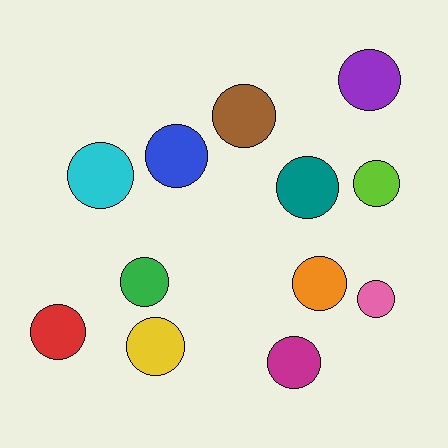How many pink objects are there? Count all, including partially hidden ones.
There is 1 pink object.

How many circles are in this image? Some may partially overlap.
There are 12 circles.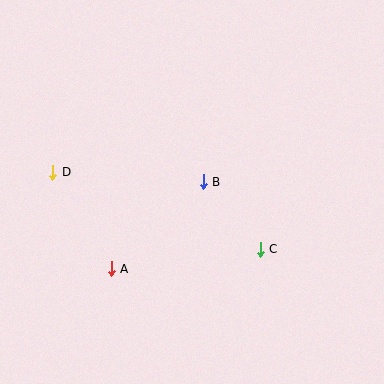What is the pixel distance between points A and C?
The distance between A and C is 150 pixels.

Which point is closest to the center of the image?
Point B at (203, 182) is closest to the center.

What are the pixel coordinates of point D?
Point D is at (53, 172).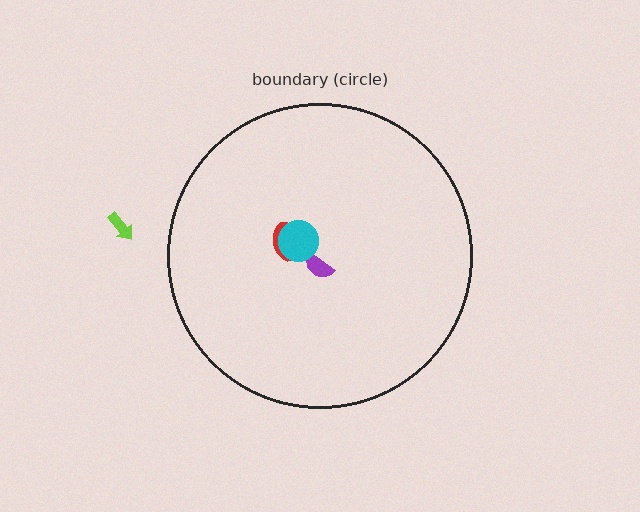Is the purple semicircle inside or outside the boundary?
Inside.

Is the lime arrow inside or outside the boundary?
Outside.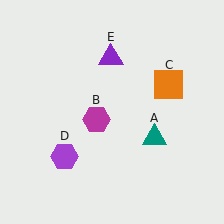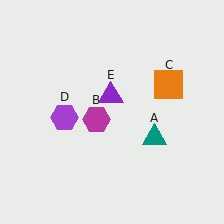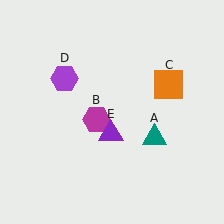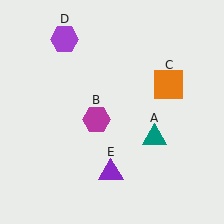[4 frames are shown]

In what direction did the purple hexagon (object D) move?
The purple hexagon (object D) moved up.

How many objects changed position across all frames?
2 objects changed position: purple hexagon (object D), purple triangle (object E).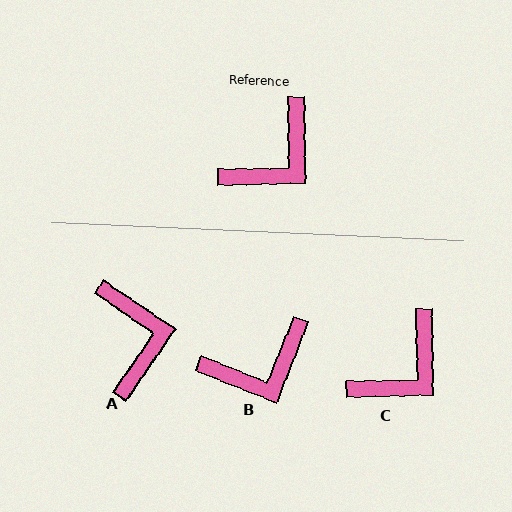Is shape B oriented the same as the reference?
No, it is off by about 23 degrees.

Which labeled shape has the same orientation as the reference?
C.